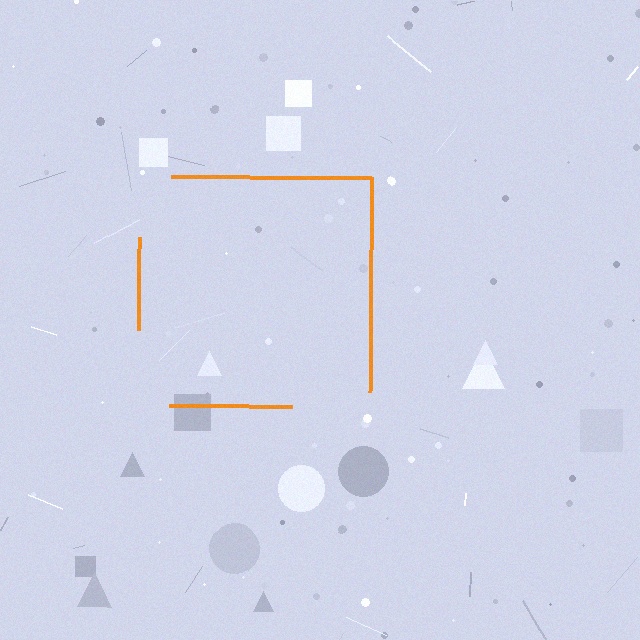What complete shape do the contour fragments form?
The contour fragments form a square.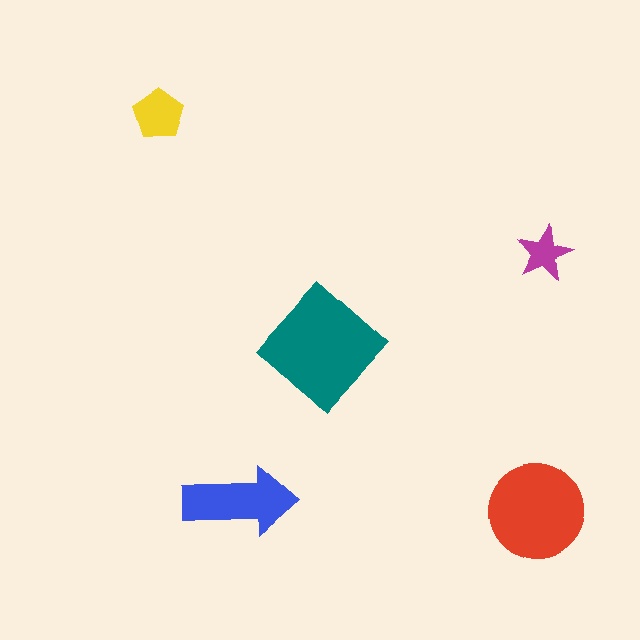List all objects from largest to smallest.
The teal diamond, the red circle, the blue arrow, the yellow pentagon, the magenta star.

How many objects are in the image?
There are 5 objects in the image.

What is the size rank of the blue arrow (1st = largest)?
3rd.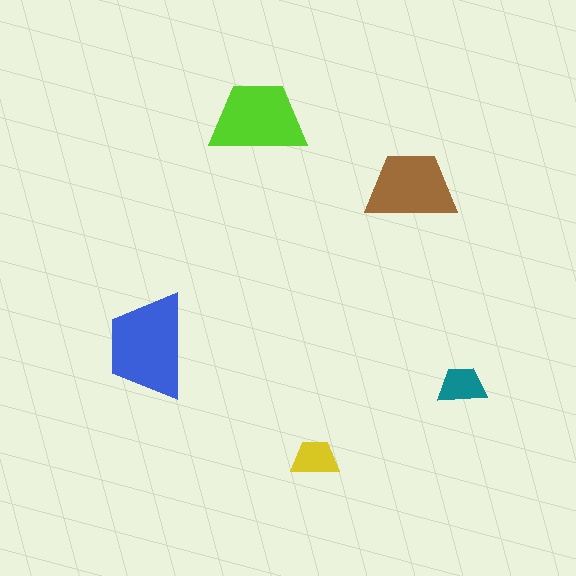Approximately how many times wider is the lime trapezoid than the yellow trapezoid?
About 2 times wider.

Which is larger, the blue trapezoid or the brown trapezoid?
The blue one.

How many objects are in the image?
There are 5 objects in the image.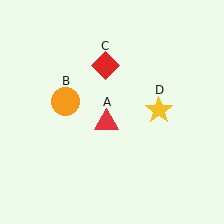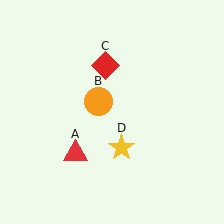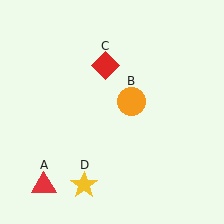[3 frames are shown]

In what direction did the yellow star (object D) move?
The yellow star (object D) moved down and to the left.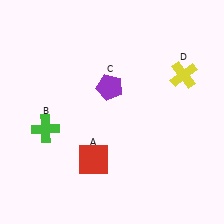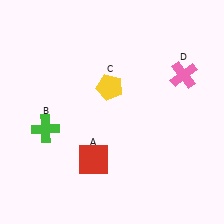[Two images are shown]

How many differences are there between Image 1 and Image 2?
There are 2 differences between the two images.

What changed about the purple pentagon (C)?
In Image 1, C is purple. In Image 2, it changed to yellow.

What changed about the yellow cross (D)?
In Image 1, D is yellow. In Image 2, it changed to pink.